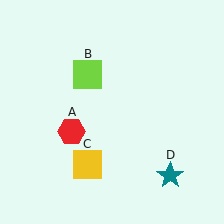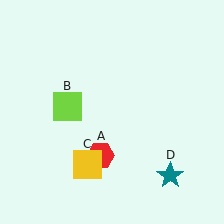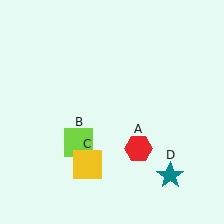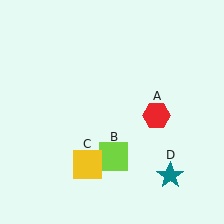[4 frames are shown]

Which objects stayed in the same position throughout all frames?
Yellow square (object C) and teal star (object D) remained stationary.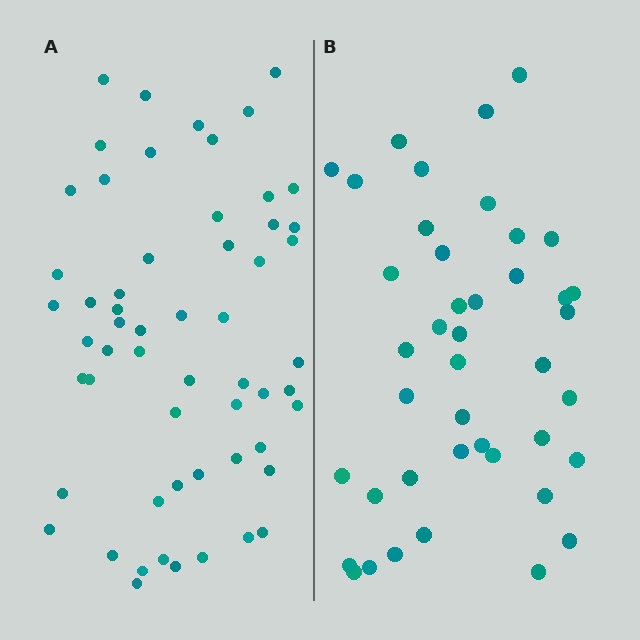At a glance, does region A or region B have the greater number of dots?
Region A (the left region) has more dots.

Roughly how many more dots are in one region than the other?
Region A has approximately 15 more dots than region B.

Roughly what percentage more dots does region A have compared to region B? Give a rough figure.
About 35% more.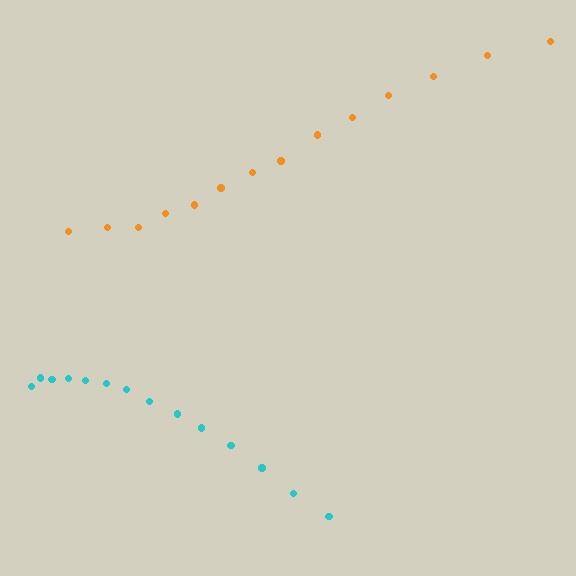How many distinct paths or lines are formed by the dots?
There are 2 distinct paths.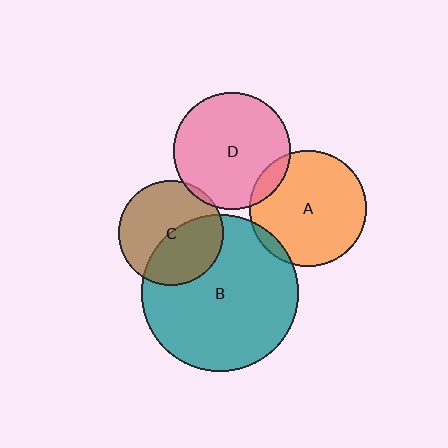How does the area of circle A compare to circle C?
Approximately 1.2 times.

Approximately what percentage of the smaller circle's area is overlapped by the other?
Approximately 5%.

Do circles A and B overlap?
Yes.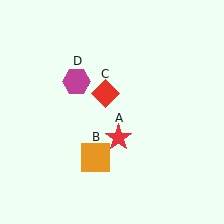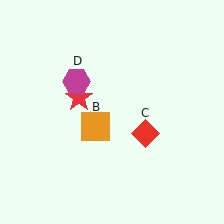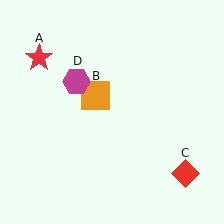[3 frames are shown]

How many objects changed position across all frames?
3 objects changed position: red star (object A), orange square (object B), red diamond (object C).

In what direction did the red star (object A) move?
The red star (object A) moved up and to the left.